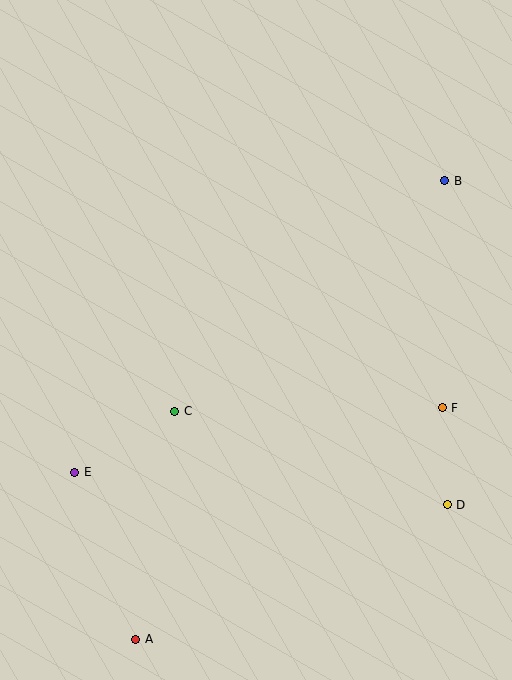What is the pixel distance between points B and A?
The distance between B and A is 553 pixels.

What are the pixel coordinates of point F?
Point F is at (442, 408).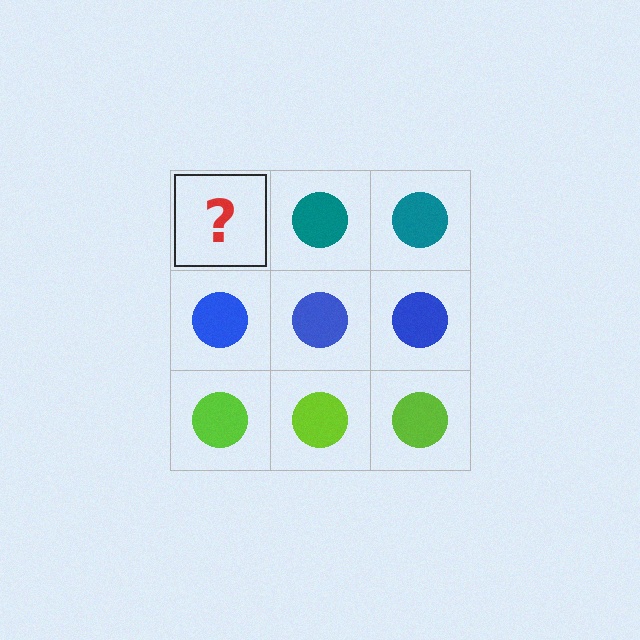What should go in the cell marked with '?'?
The missing cell should contain a teal circle.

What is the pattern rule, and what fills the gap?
The rule is that each row has a consistent color. The gap should be filled with a teal circle.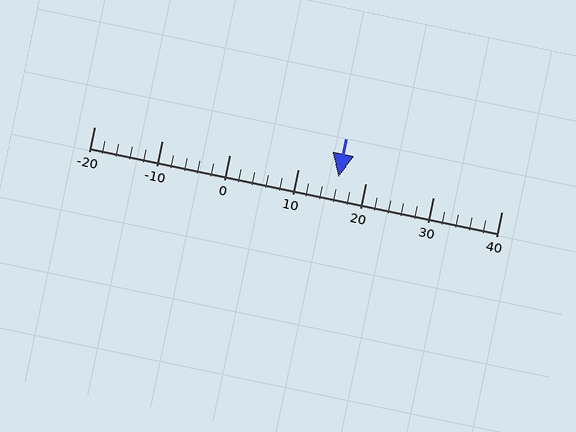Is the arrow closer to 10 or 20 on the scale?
The arrow is closer to 20.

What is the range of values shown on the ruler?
The ruler shows values from -20 to 40.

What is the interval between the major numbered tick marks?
The major tick marks are spaced 10 units apart.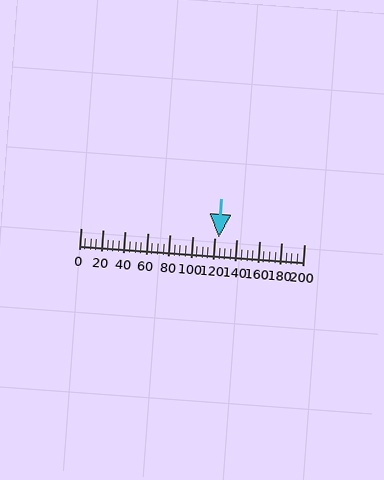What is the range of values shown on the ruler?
The ruler shows values from 0 to 200.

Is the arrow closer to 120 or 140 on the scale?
The arrow is closer to 120.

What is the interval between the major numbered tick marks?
The major tick marks are spaced 20 units apart.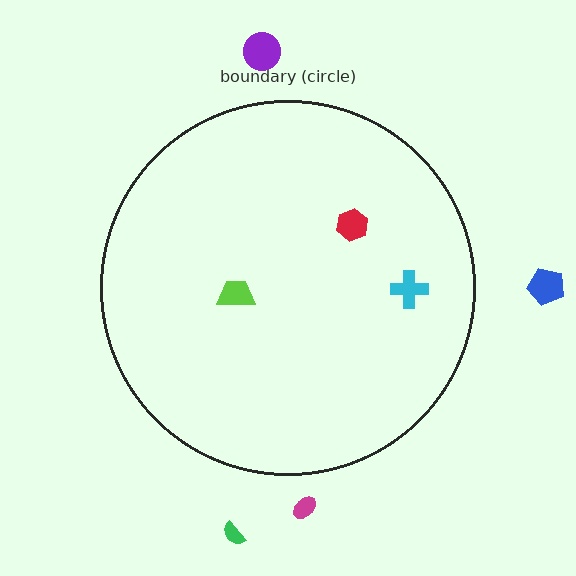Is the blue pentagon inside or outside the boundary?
Outside.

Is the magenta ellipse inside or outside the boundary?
Outside.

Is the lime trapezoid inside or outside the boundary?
Inside.